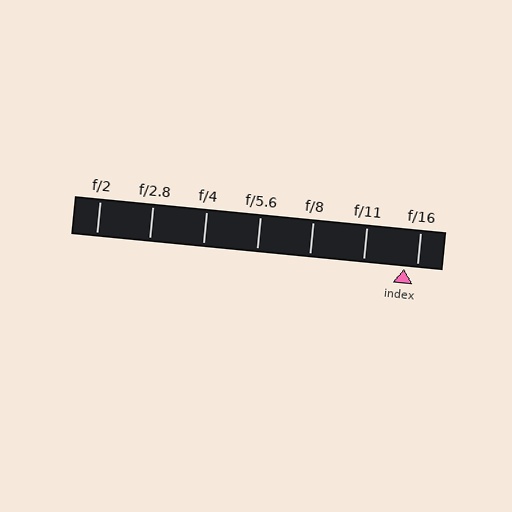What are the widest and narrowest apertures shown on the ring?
The widest aperture shown is f/2 and the narrowest is f/16.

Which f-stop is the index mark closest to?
The index mark is closest to f/16.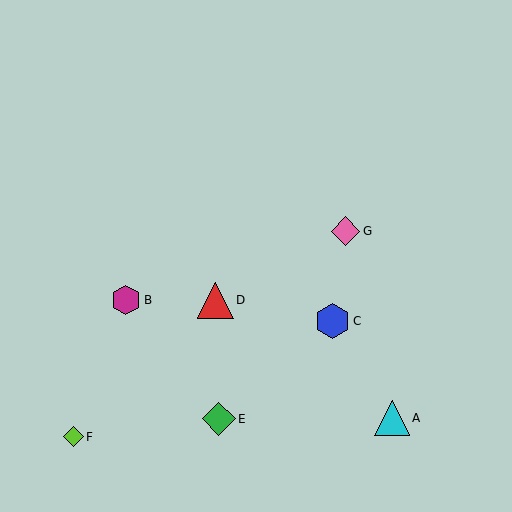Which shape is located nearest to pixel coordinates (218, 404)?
The green diamond (labeled E) at (219, 419) is nearest to that location.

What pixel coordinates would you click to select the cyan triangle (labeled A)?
Click at (392, 418) to select the cyan triangle A.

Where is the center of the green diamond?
The center of the green diamond is at (219, 419).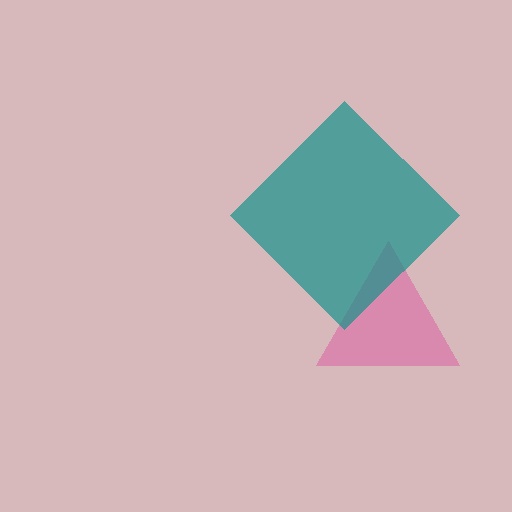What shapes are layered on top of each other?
The layered shapes are: a pink triangle, a teal diamond.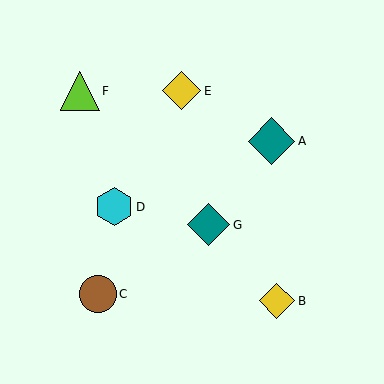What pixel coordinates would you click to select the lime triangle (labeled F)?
Click at (80, 91) to select the lime triangle F.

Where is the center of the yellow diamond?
The center of the yellow diamond is at (277, 301).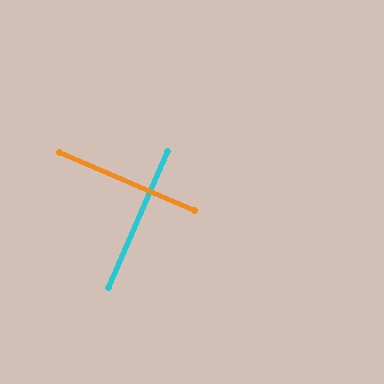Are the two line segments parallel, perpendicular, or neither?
Perpendicular — they meet at approximately 90°.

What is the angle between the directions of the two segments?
Approximately 90 degrees.